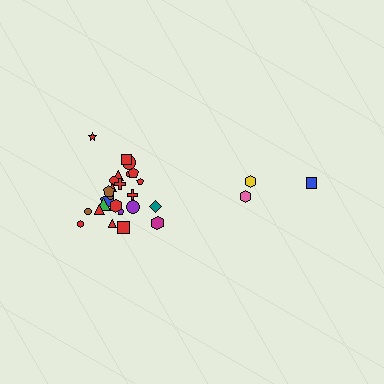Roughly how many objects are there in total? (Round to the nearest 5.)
Roughly 30 objects in total.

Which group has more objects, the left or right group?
The left group.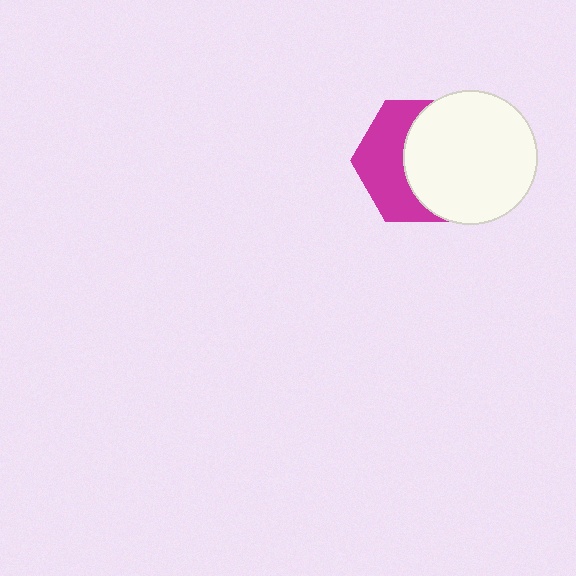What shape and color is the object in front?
The object in front is a white circle.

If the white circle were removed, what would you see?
You would see the complete magenta hexagon.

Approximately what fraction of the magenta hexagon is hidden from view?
Roughly 56% of the magenta hexagon is hidden behind the white circle.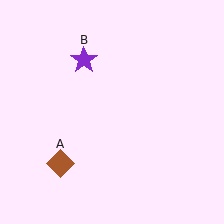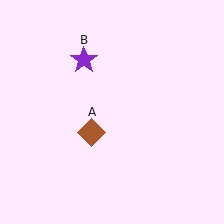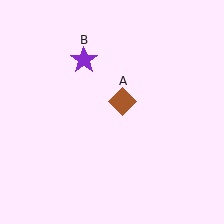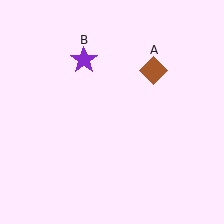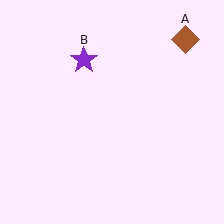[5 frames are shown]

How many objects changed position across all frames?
1 object changed position: brown diamond (object A).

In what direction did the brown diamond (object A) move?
The brown diamond (object A) moved up and to the right.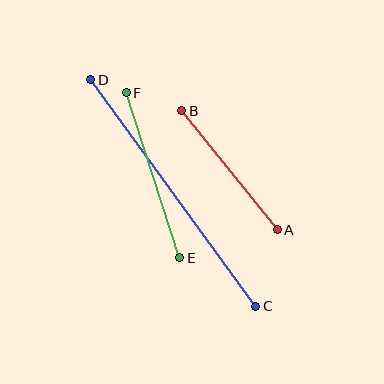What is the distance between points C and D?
The distance is approximately 280 pixels.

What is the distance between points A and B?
The distance is approximately 152 pixels.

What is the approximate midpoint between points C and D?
The midpoint is at approximately (173, 193) pixels.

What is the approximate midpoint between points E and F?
The midpoint is at approximately (153, 175) pixels.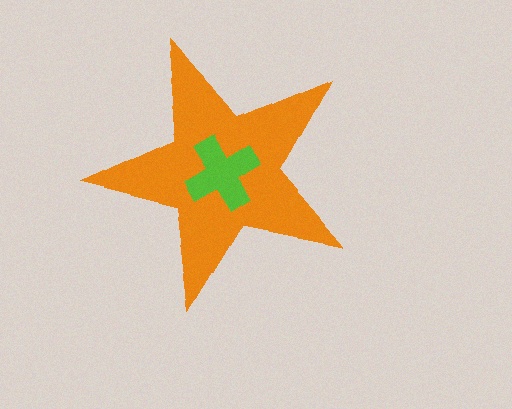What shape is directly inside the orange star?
The lime cross.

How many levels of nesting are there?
2.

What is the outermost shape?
The orange star.